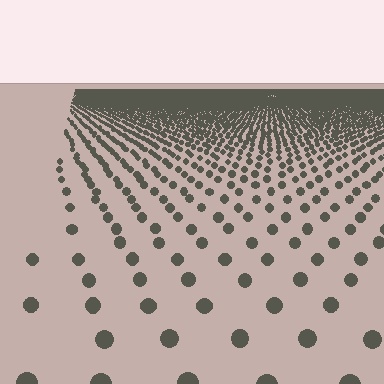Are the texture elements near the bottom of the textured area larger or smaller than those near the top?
Larger. Near the bottom, elements are closer to the viewer and appear at a bigger on-screen size.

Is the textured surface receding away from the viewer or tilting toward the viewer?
The surface is receding away from the viewer. Texture elements get smaller and denser toward the top.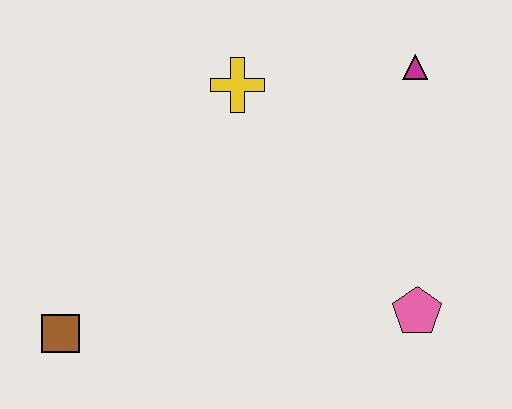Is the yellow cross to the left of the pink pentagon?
Yes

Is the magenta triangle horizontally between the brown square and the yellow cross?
No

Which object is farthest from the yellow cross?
The brown square is farthest from the yellow cross.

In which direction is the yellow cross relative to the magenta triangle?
The yellow cross is to the left of the magenta triangle.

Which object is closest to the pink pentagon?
The magenta triangle is closest to the pink pentagon.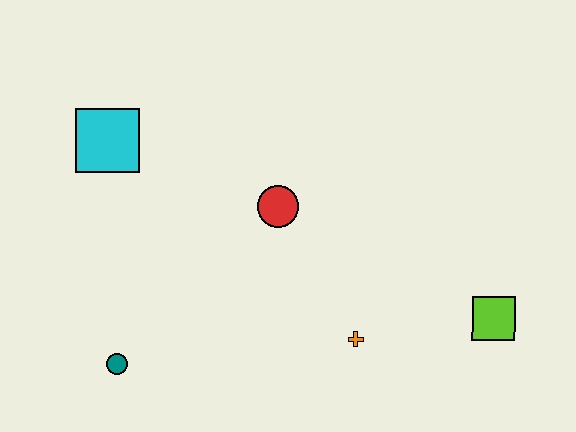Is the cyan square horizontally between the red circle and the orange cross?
No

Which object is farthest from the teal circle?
The lime square is farthest from the teal circle.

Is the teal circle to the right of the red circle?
No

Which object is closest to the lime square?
The orange cross is closest to the lime square.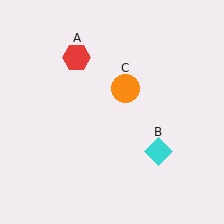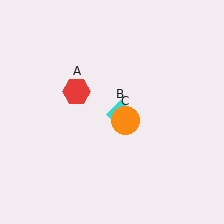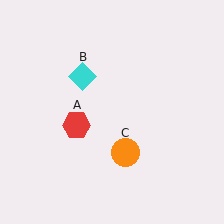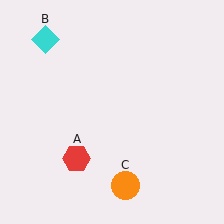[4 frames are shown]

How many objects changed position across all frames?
3 objects changed position: red hexagon (object A), cyan diamond (object B), orange circle (object C).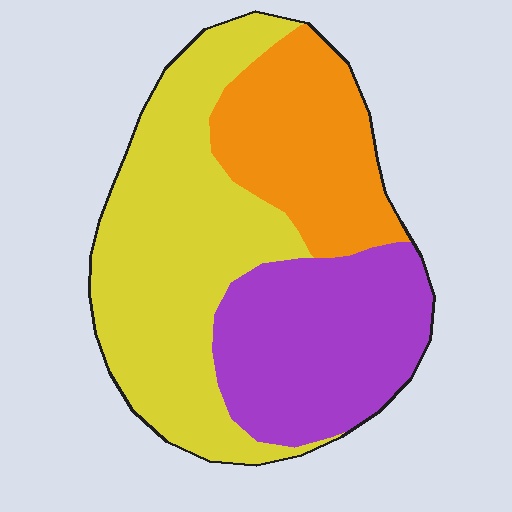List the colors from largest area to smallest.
From largest to smallest: yellow, purple, orange.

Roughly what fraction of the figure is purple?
Purple takes up about one third (1/3) of the figure.